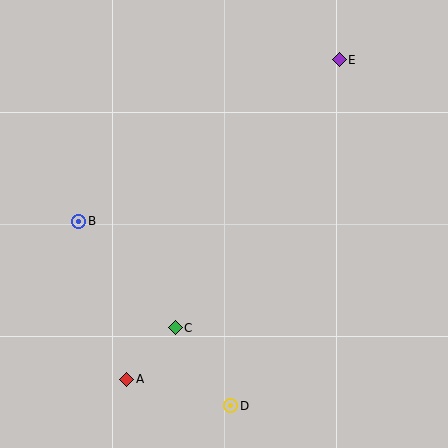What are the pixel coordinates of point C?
Point C is at (175, 328).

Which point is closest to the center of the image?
Point C at (175, 328) is closest to the center.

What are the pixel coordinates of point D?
Point D is at (231, 406).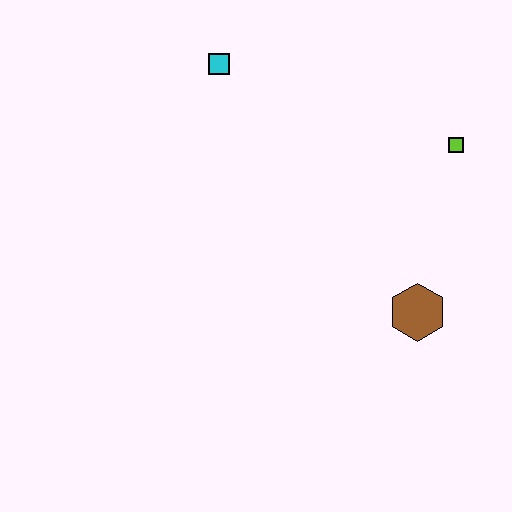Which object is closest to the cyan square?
The lime square is closest to the cyan square.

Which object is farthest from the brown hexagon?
The cyan square is farthest from the brown hexagon.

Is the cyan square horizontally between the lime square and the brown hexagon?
No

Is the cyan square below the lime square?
No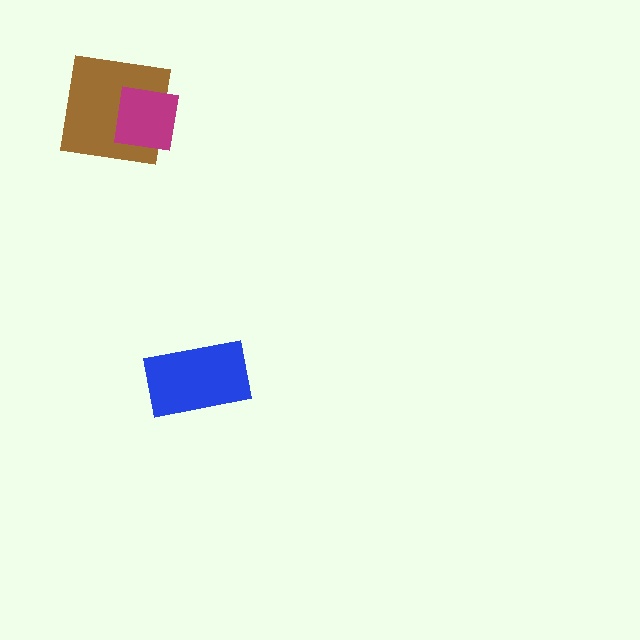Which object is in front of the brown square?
The magenta square is in front of the brown square.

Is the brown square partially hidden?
Yes, it is partially covered by another shape.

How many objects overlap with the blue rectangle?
0 objects overlap with the blue rectangle.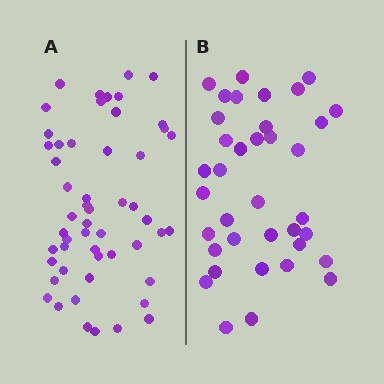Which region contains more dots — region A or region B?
Region A (the left region) has more dots.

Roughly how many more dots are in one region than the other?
Region A has approximately 15 more dots than region B.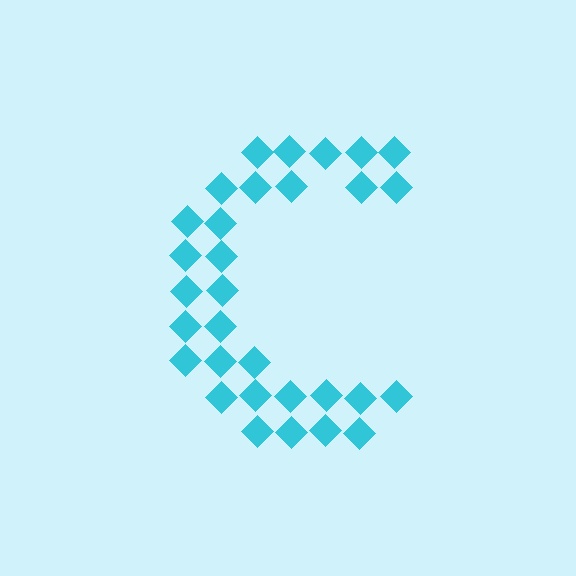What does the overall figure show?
The overall figure shows the letter C.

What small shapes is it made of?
It is made of small diamonds.